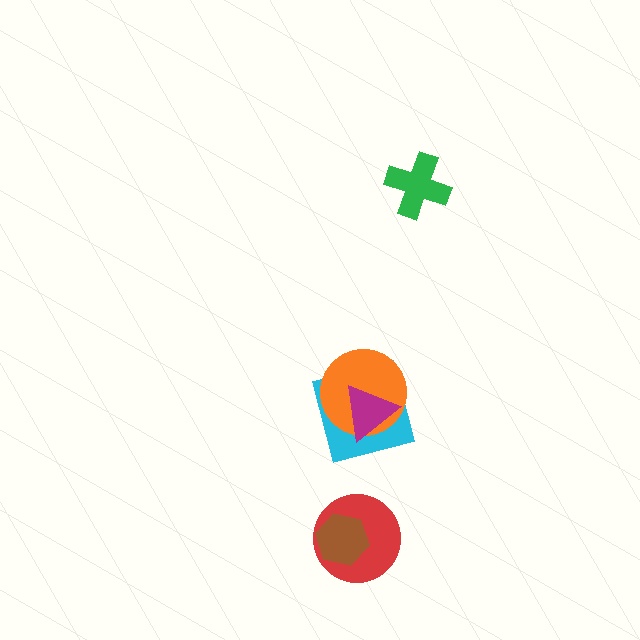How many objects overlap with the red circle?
1 object overlaps with the red circle.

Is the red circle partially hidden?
Yes, it is partially covered by another shape.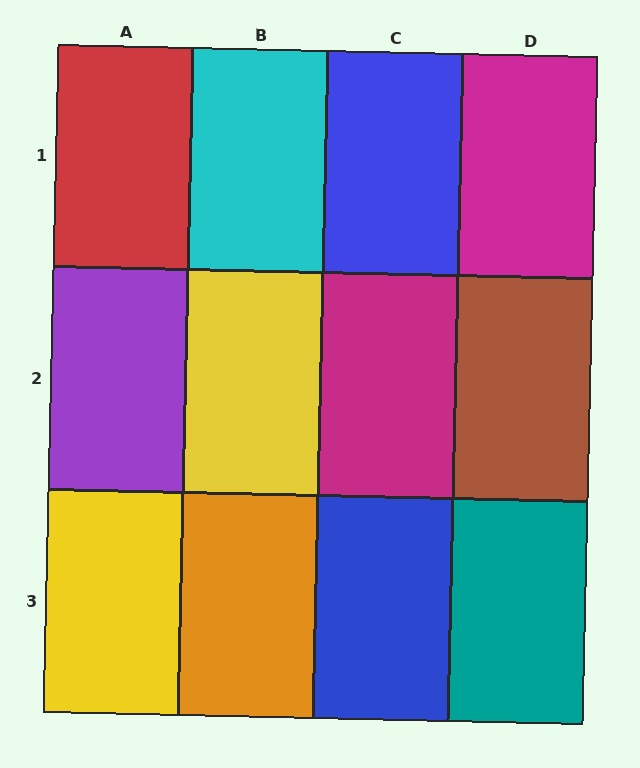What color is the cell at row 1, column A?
Red.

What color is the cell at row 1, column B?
Cyan.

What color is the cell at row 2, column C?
Magenta.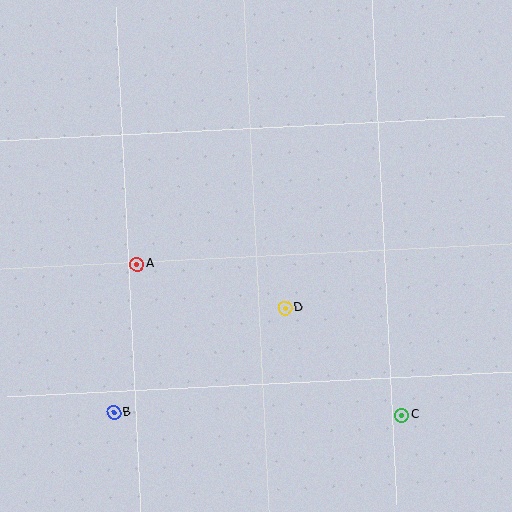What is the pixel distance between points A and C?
The distance between A and C is 305 pixels.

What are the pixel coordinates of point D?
Point D is at (285, 308).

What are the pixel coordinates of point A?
Point A is at (137, 264).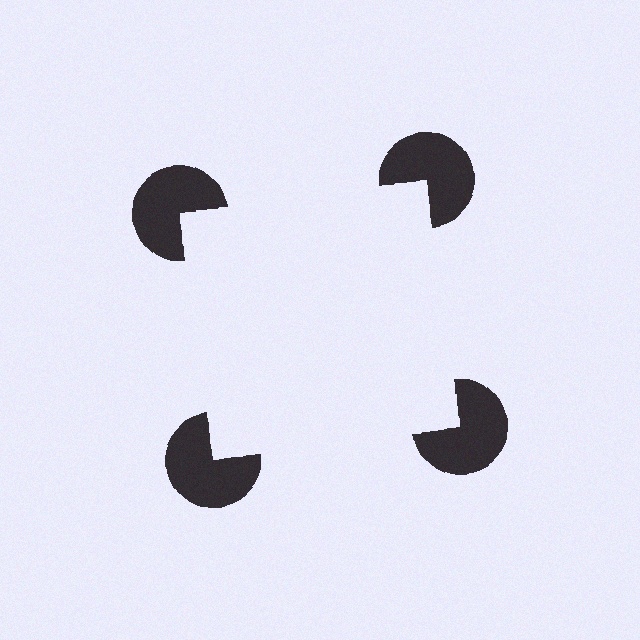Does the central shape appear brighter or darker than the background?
It typically appears slightly brighter than the background, even though no actual brightness change is drawn.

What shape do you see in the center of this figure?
An illusory square — its edges are inferred from the aligned wedge cuts in the pac-man discs, not physically drawn.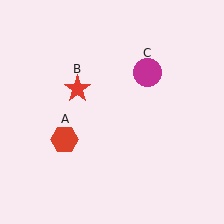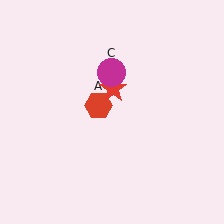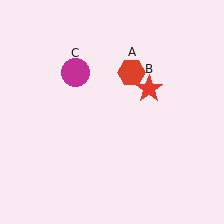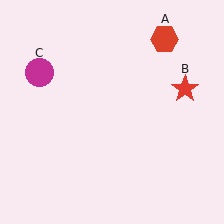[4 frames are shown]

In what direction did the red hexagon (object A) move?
The red hexagon (object A) moved up and to the right.